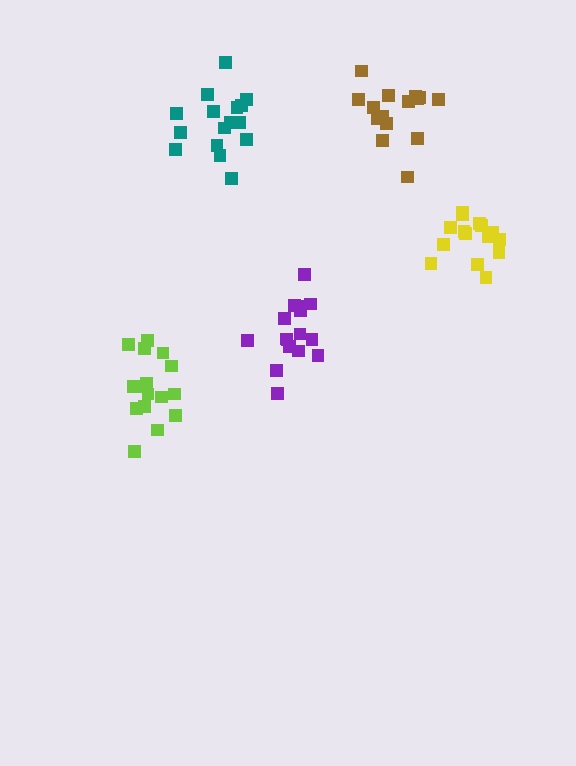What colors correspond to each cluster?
The clusters are colored: teal, lime, yellow, purple, brown.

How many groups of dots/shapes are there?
There are 5 groups.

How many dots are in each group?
Group 1: 16 dots, Group 2: 16 dots, Group 3: 15 dots, Group 4: 16 dots, Group 5: 15 dots (78 total).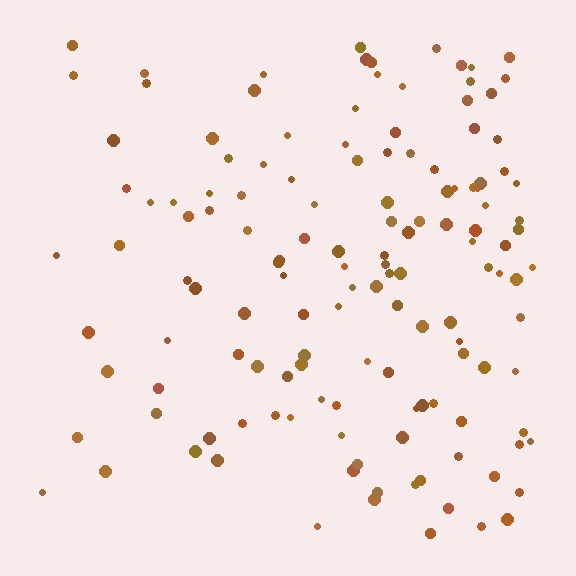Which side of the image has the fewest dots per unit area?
The left.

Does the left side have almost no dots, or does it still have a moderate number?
Still a moderate number, just noticeably fewer than the right.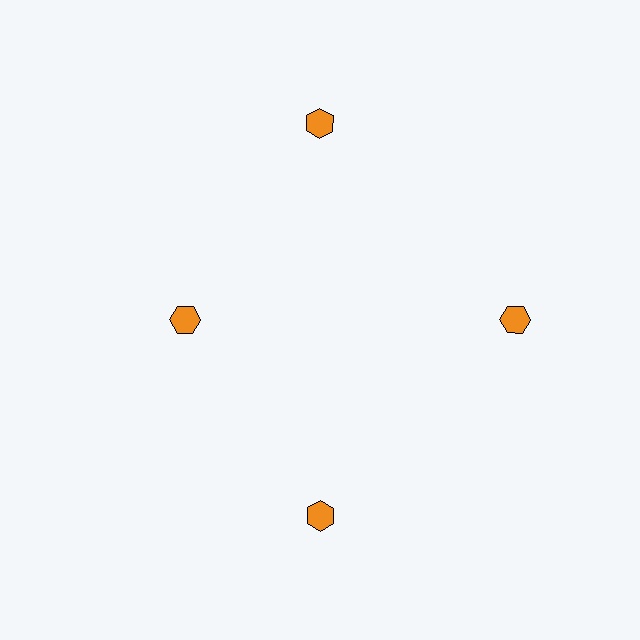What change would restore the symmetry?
The symmetry would be restored by moving it outward, back onto the ring so that all 4 hexagons sit at equal angles and equal distance from the center.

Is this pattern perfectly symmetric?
No. The 4 orange hexagons are arranged in a ring, but one element near the 9 o'clock position is pulled inward toward the center, breaking the 4-fold rotational symmetry.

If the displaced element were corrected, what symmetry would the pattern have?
It would have 4-fold rotational symmetry — the pattern would map onto itself every 90 degrees.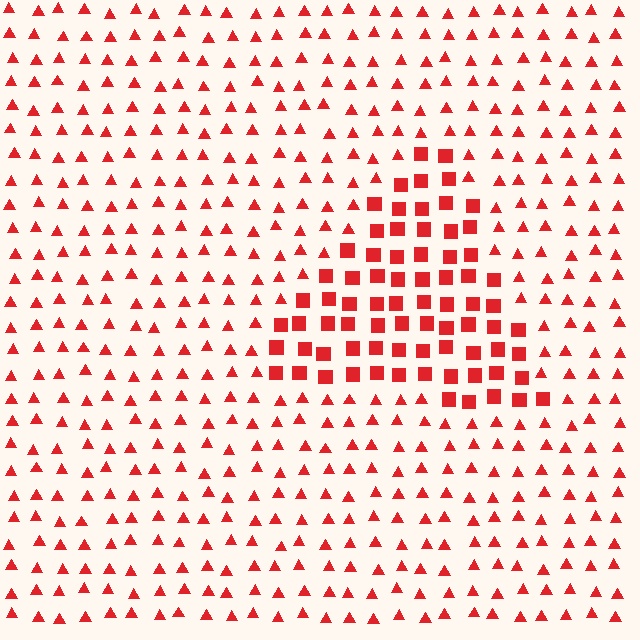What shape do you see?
I see a triangle.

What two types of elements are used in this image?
The image uses squares inside the triangle region and triangles outside it.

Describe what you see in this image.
The image is filled with small red elements arranged in a uniform grid. A triangle-shaped region contains squares, while the surrounding area contains triangles. The boundary is defined purely by the change in element shape.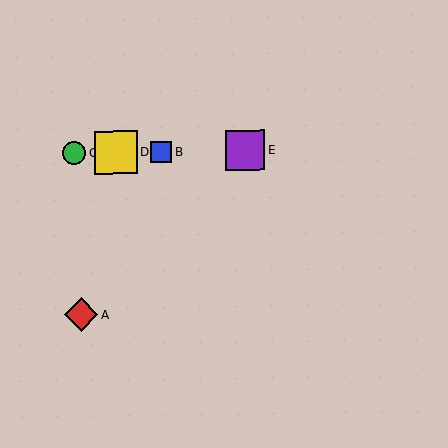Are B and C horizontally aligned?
Yes, both are at y≈152.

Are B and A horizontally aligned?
No, B is at y≈152 and A is at y≈315.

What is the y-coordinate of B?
Object B is at y≈152.